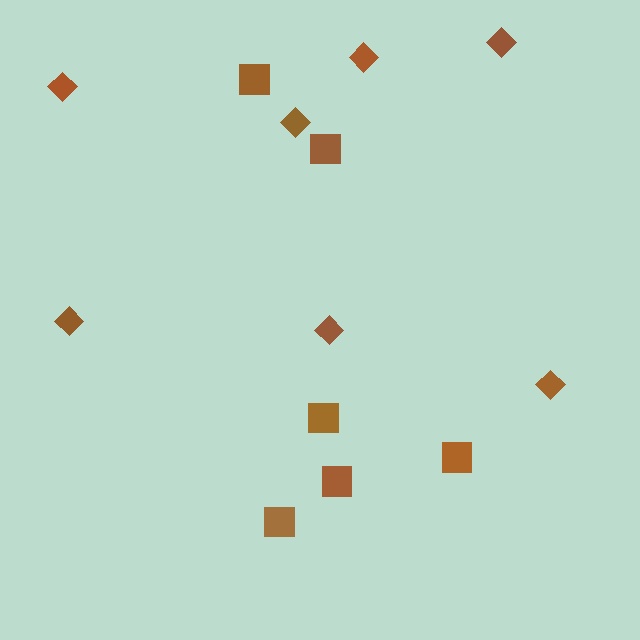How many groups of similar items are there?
There are 2 groups: one group of diamonds (7) and one group of squares (6).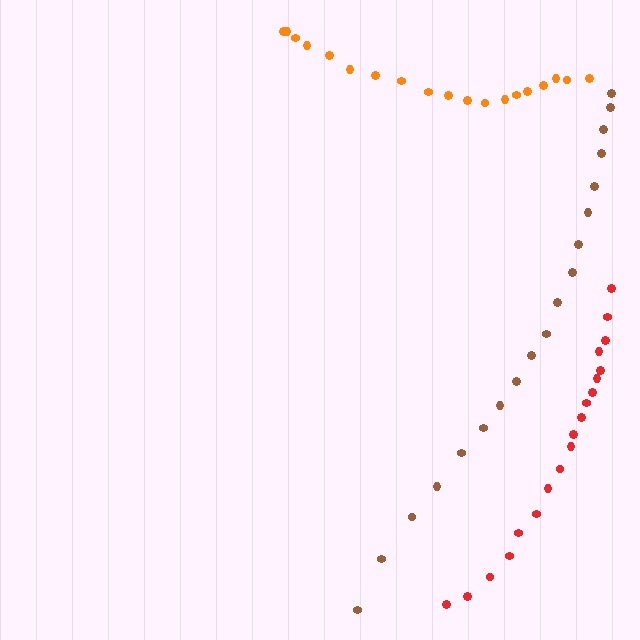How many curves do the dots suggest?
There are 3 distinct paths.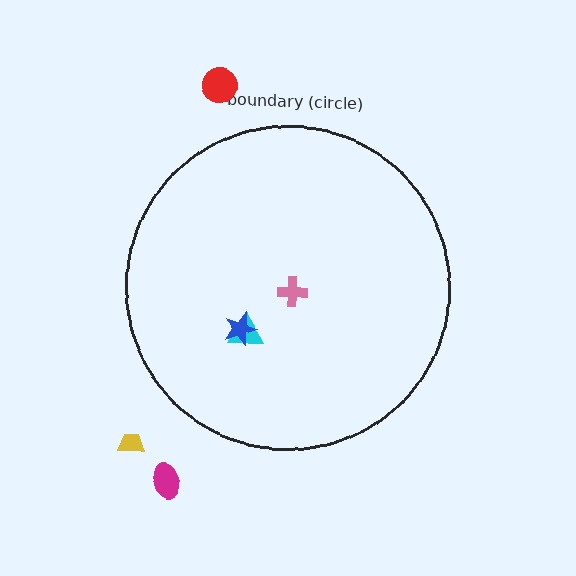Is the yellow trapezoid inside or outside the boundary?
Outside.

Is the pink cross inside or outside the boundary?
Inside.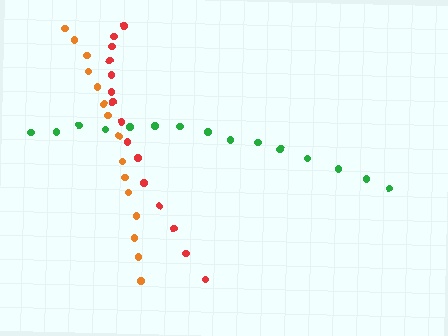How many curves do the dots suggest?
There are 3 distinct paths.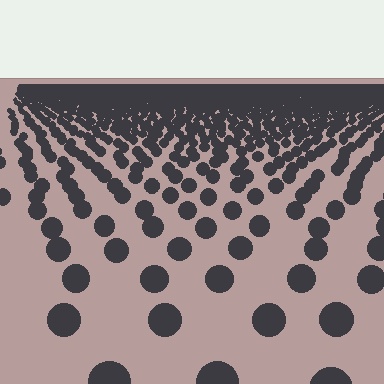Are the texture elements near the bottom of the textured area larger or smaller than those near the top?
Larger. Near the bottom, elements are closer to the viewer and appear at a bigger on-screen size.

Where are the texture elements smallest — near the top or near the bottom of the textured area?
Near the top.